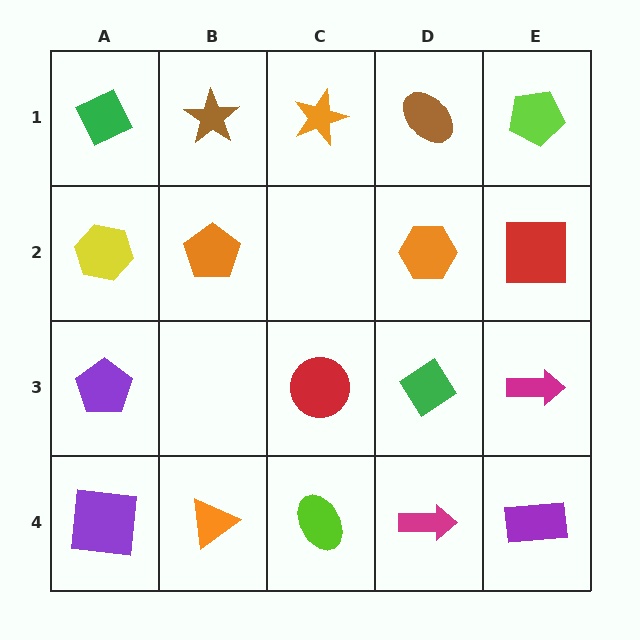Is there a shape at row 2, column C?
No, that cell is empty.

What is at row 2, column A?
A yellow hexagon.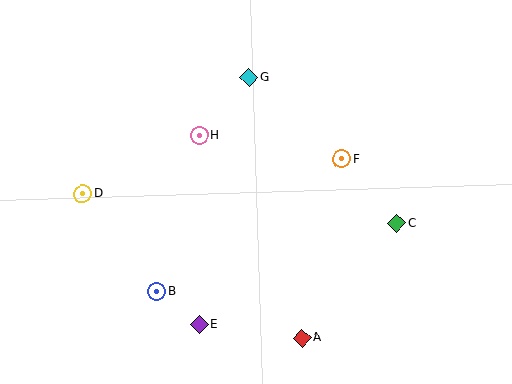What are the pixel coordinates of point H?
Point H is at (200, 136).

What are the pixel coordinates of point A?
Point A is at (302, 338).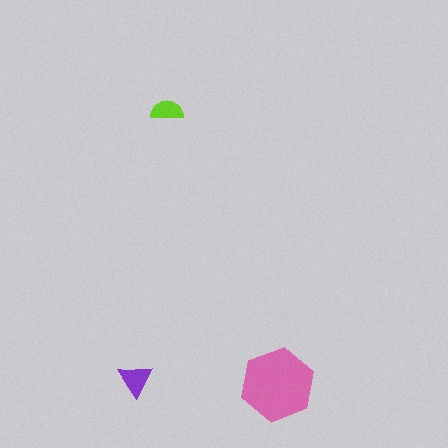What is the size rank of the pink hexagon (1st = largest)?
1st.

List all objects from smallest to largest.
The lime semicircle, the purple triangle, the pink hexagon.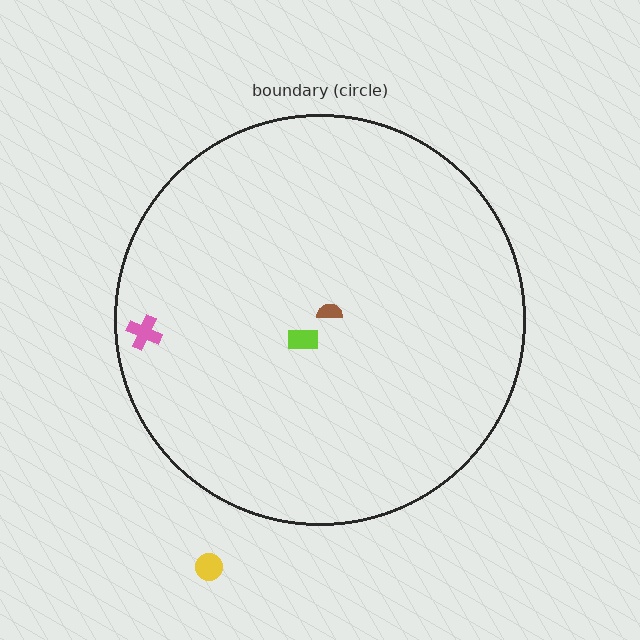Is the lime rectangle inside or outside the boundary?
Inside.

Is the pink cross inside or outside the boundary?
Inside.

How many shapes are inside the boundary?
3 inside, 1 outside.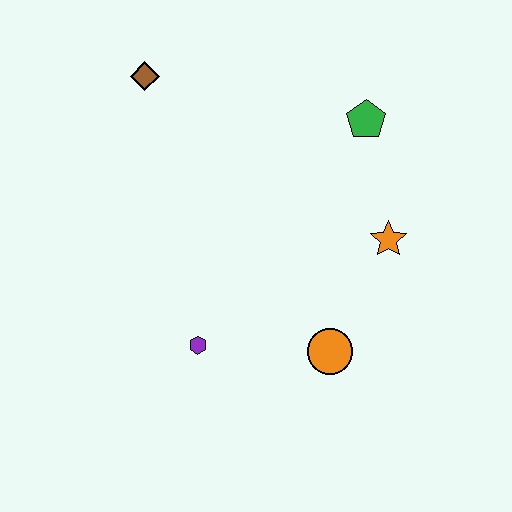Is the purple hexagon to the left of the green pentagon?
Yes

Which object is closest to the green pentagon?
The orange star is closest to the green pentagon.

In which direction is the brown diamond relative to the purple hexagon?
The brown diamond is above the purple hexagon.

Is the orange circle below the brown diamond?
Yes